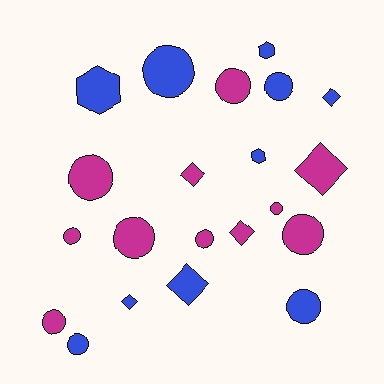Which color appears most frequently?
Magenta, with 11 objects.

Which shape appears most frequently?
Circle, with 12 objects.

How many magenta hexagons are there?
There are no magenta hexagons.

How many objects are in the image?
There are 21 objects.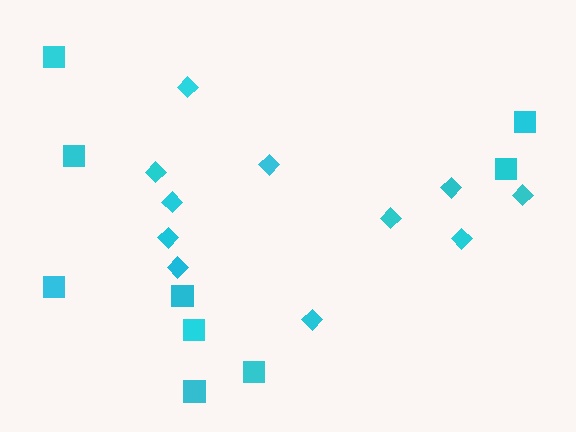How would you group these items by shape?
There are 2 groups: one group of squares (9) and one group of diamonds (11).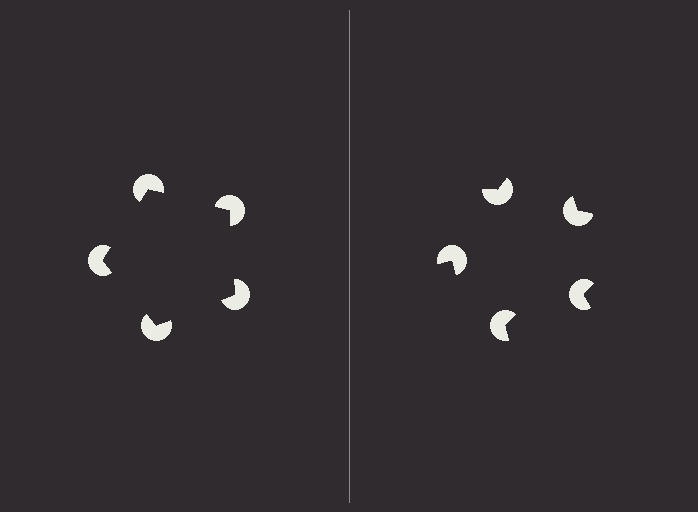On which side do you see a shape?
An illusory pentagon appears on the left side. On the right side the wedge cuts are rotated, so no coherent shape forms.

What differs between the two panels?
The pac-man discs are positioned identically on both sides; only the wedge orientations differ. On the left they align to a pentagon; on the right they are misaligned.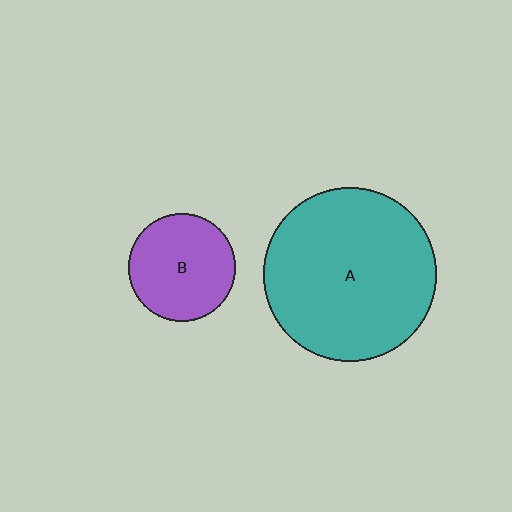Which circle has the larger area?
Circle A (teal).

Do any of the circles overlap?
No, none of the circles overlap.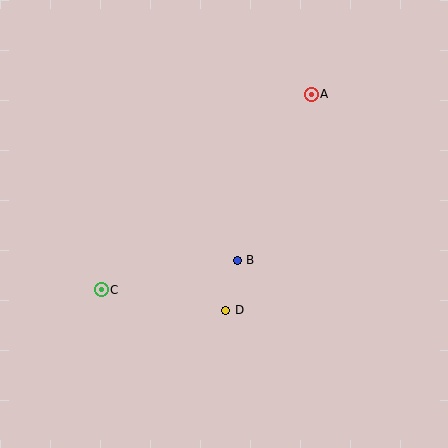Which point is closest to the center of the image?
Point B at (237, 260) is closest to the center.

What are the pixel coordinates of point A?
Point A is at (311, 94).